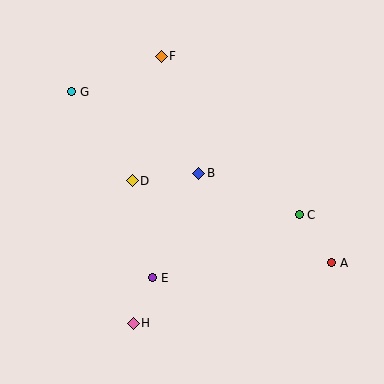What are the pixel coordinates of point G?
Point G is at (72, 92).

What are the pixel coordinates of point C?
Point C is at (299, 215).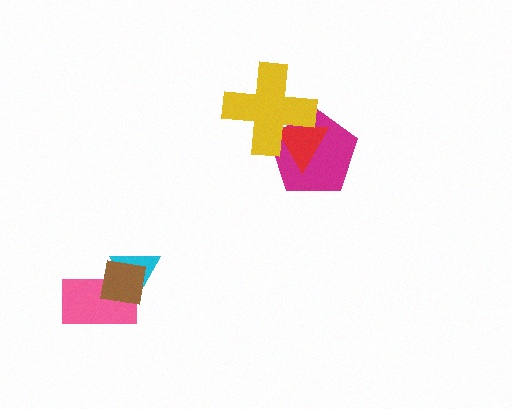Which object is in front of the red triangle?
The yellow cross is in front of the red triangle.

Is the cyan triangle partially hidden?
Yes, it is partially covered by another shape.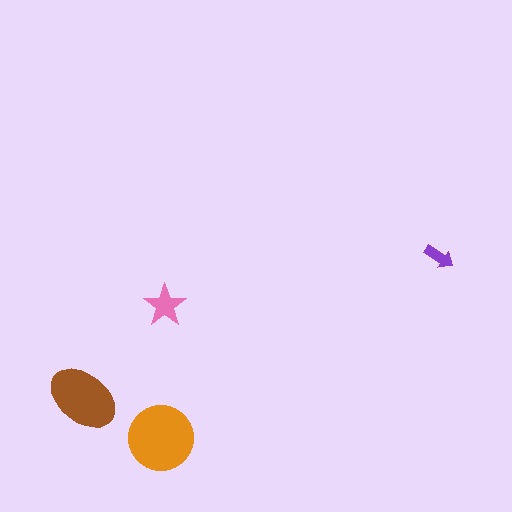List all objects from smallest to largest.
The purple arrow, the pink star, the brown ellipse, the orange circle.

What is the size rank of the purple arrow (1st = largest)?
4th.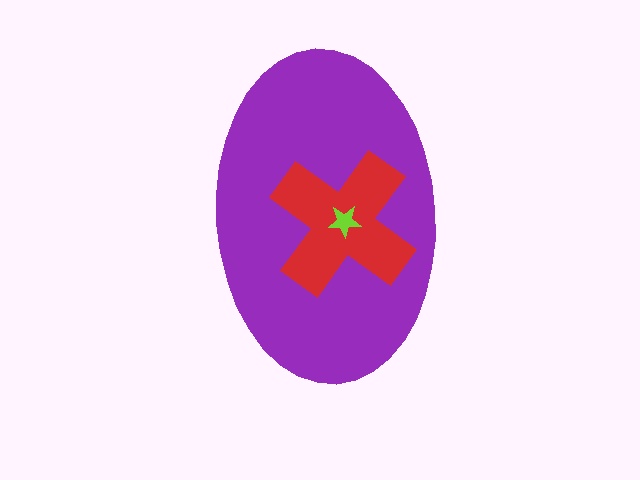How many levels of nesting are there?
3.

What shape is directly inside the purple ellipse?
The red cross.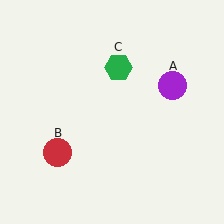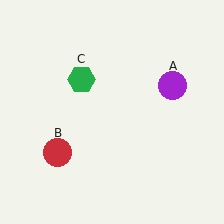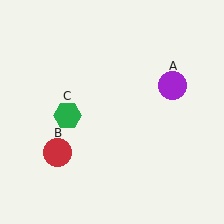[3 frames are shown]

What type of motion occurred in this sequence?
The green hexagon (object C) rotated counterclockwise around the center of the scene.